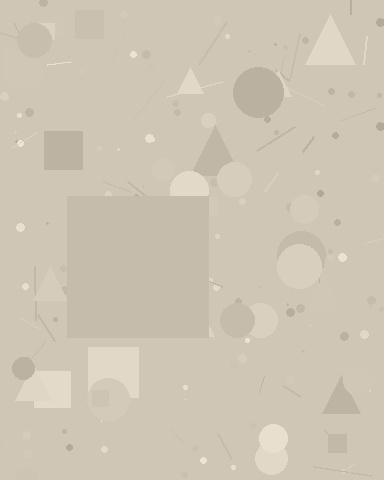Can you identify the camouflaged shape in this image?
The camouflaged shape is a square.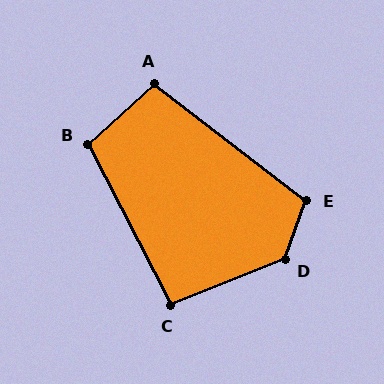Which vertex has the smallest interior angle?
C, at approximately 96 degrees.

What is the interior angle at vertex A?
Approximately 100 degrees (obtuse).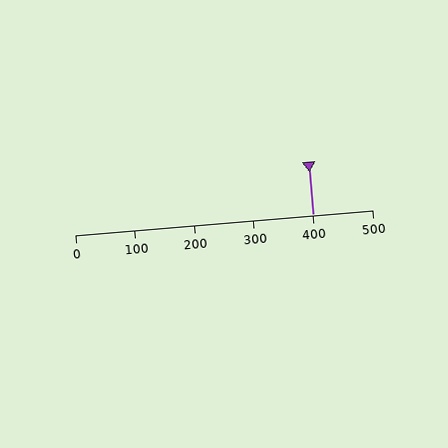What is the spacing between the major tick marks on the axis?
The major ticks are spaced 100 apart.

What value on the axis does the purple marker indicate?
The marker indicates approximately 400.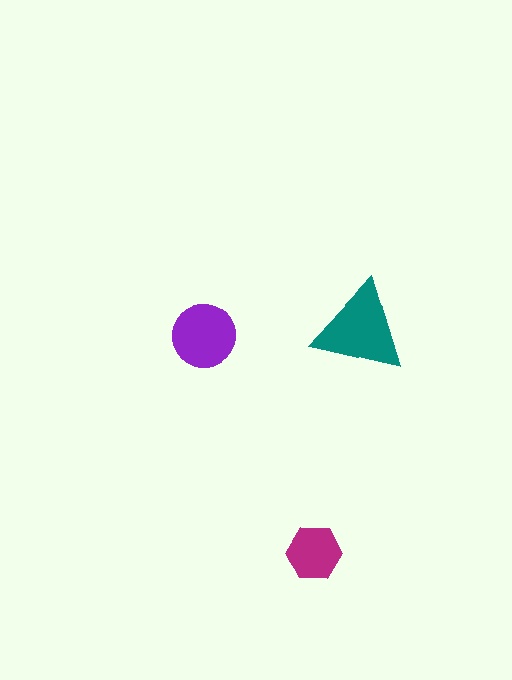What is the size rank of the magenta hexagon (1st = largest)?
3rd.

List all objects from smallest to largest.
The magenta hexagon, the purple circle, the teal triangle.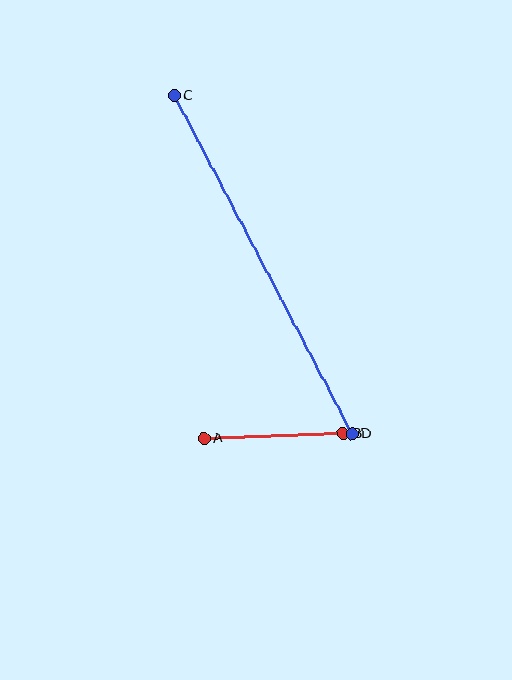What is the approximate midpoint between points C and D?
The midpoint is at approximately (263, 265) pixels.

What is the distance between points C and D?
The distance is approximately 382 pixels.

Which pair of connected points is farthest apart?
Points C and D are farthest apart.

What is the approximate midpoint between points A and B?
The midpoint is at approximately (274, 436) pixels.